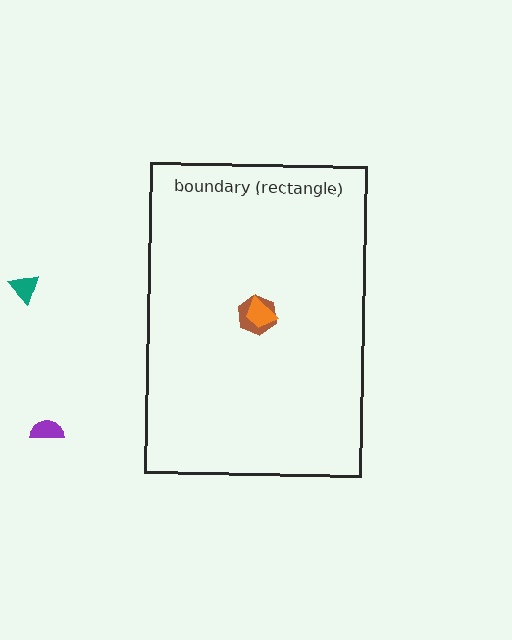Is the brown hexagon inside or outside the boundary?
Inside.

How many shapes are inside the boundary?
2 inside, 2 outside.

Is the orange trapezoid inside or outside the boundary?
Inside.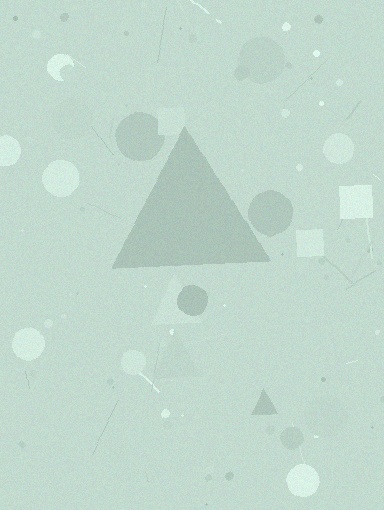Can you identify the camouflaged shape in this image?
The camouflaged shape is a triangle.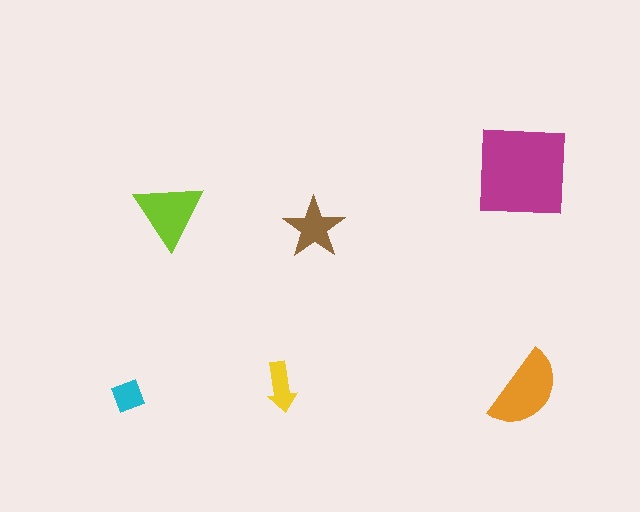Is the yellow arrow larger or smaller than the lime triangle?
Smaller.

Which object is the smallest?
The cyan diamond.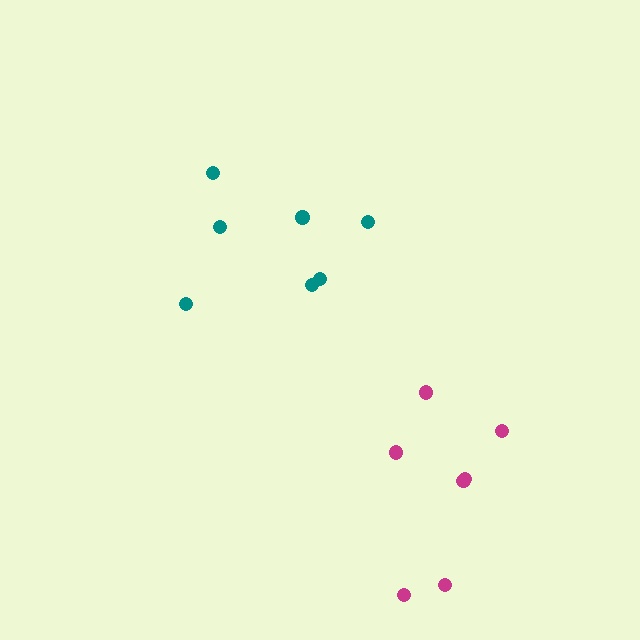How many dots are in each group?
Group 1: 7 dots, Group 2: 7 dots (14 total).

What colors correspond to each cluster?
The clusters are colored: teal, magenta.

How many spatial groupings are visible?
There are 2 spatial groupings.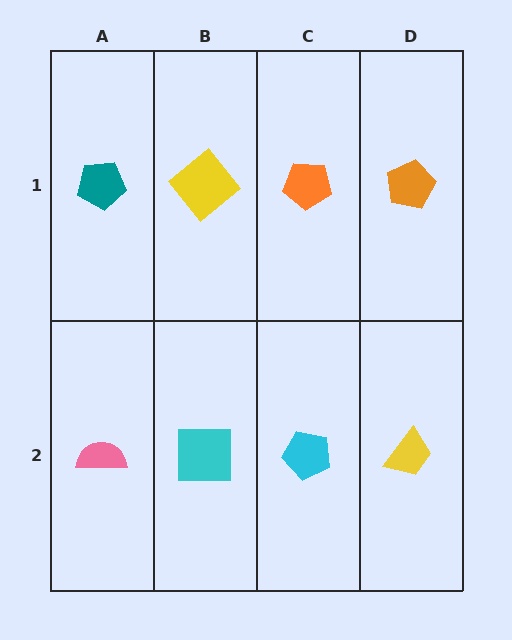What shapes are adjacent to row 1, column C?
A cyan pentagon (row 2, column C), a yellow diamond (row 1, column B), an orange pentagon (row 1, column D).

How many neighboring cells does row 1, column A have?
2.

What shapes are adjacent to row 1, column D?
A yellow trapezoid (row 2, column D), an orange pentagon (row 1, column C).